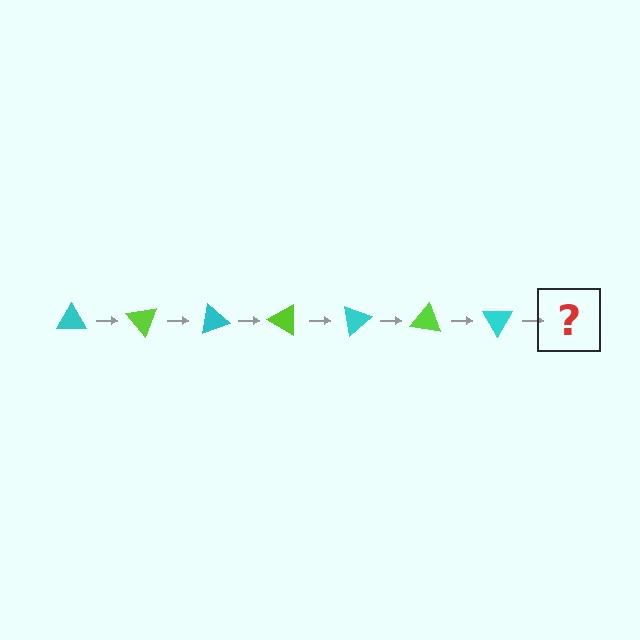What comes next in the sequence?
The next element should be a lime triangle, rotated 350 degrees from the start.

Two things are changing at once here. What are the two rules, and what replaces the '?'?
The two rules are that it rotates 50 degrees each step and the color cycles through cyan and lime. The '?' should be a lime triangle, rotated 350 degrees from the start.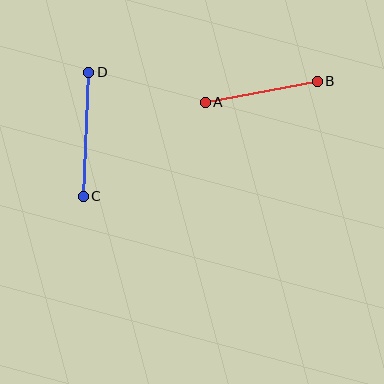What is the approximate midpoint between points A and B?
The midpoint is at approximately (261, 92) pixels.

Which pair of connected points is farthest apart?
Points C and D are farthest apart.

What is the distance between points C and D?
The distance is approximately 124 pixels.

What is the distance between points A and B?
The distance is approximately 114 pixels.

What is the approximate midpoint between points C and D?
The midpoint is at approximately (86, 134) pixels.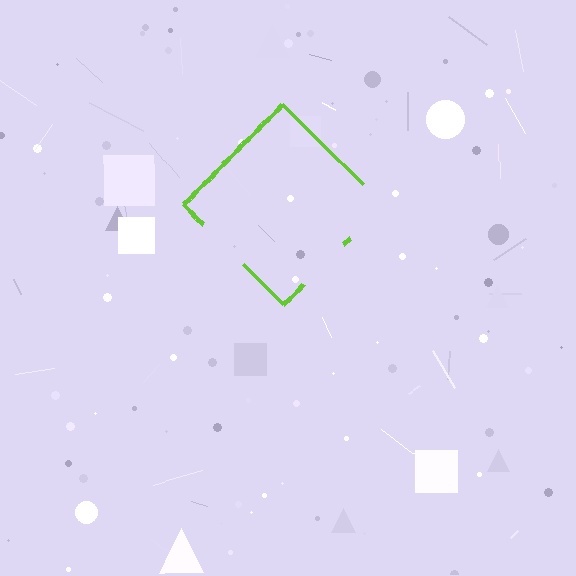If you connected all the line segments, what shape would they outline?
They would outline a diamond.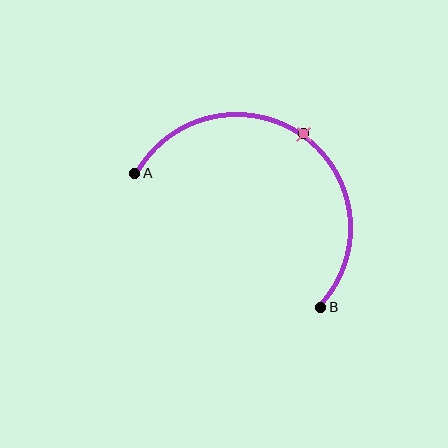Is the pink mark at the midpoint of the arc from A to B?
Yes. The pink mark lies on the arc at equal arc-length from both A and B — it is the arc midpoint.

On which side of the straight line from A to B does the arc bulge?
The arc bulges above and to the right of the straight line connecting A and B.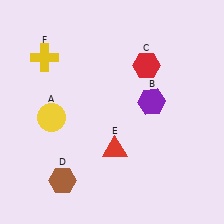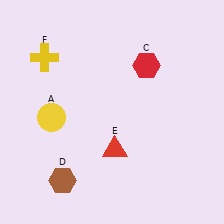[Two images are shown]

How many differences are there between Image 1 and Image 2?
There is 1 difference between the two images.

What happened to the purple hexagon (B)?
The purple hexagon (B) was removed in Image 2. It was in the top-right area of Image 1.